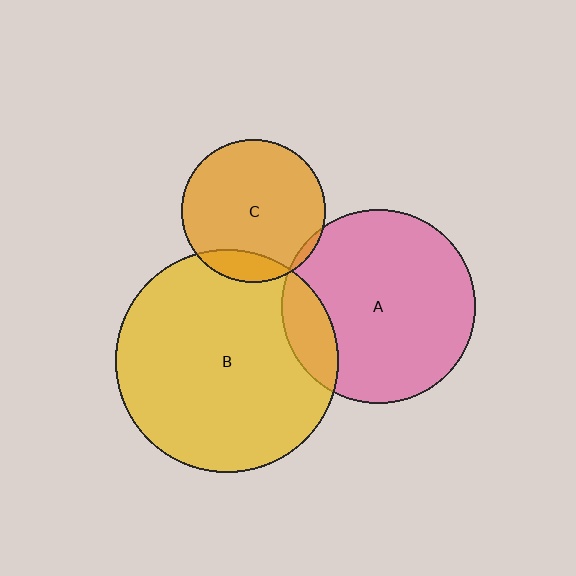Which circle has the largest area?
Circle B (yellow).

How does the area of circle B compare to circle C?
Approximately 2.4 times.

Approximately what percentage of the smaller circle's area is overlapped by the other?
Approximately 15%.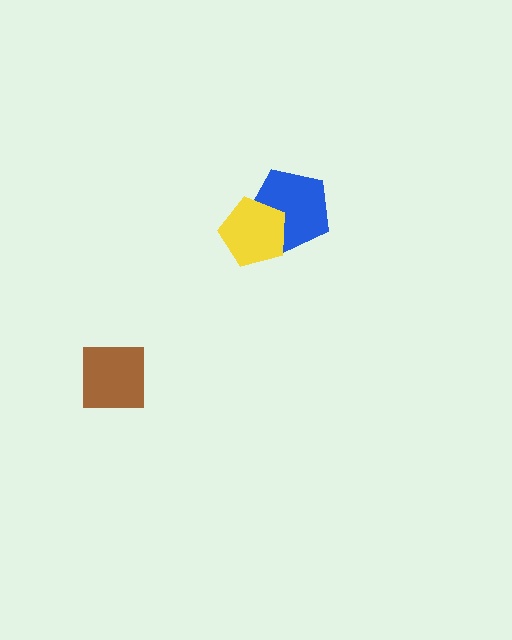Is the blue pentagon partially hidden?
Yes, it is partially covered by another shape.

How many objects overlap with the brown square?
0 objects overlap with the brown square.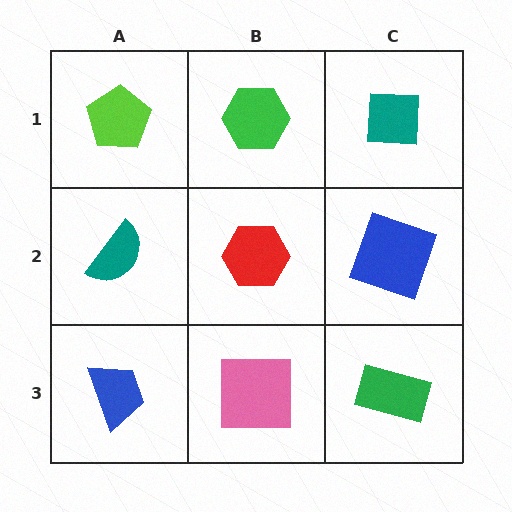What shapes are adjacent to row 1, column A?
A teal semicircle (row 2, column A), a green hexagon (row 1, column B).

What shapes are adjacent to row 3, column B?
A red hexagon (row 2, column B), a blue trapezoid (row 3, column A), a green rectangle (row 3, column C).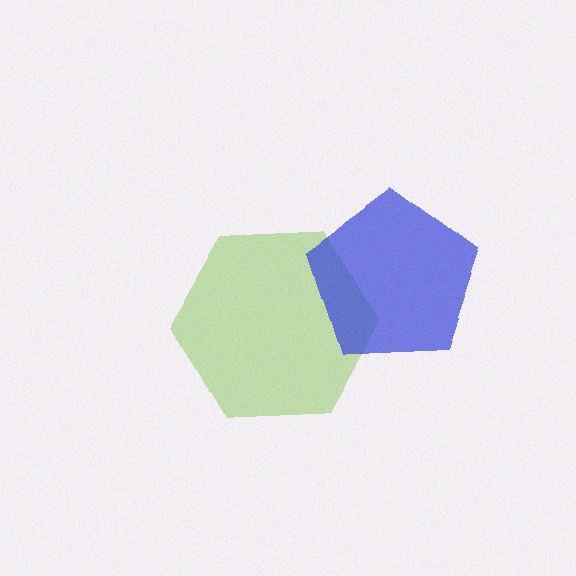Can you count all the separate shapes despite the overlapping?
Yes, there are 2 separate shapes.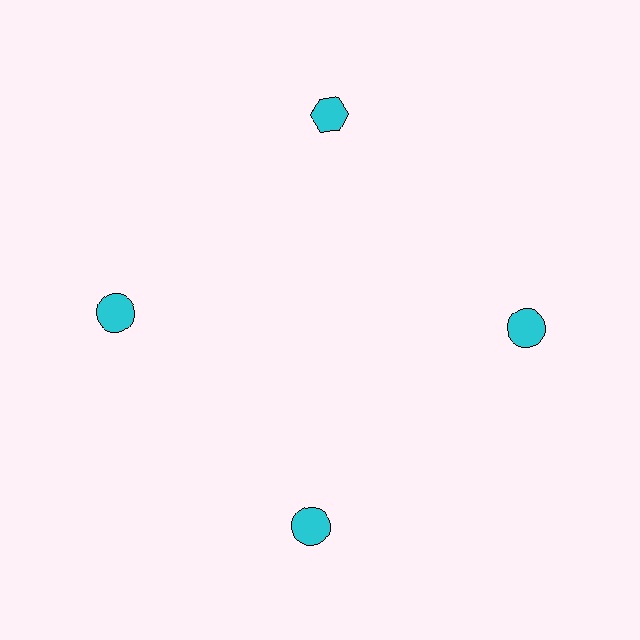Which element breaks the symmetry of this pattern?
The cyan hexagon at roughly the 12 o'clock position breaks the symmetry. All other shapes are cyan circles.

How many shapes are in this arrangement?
There are 4 shapes arranged in a ring pattern.